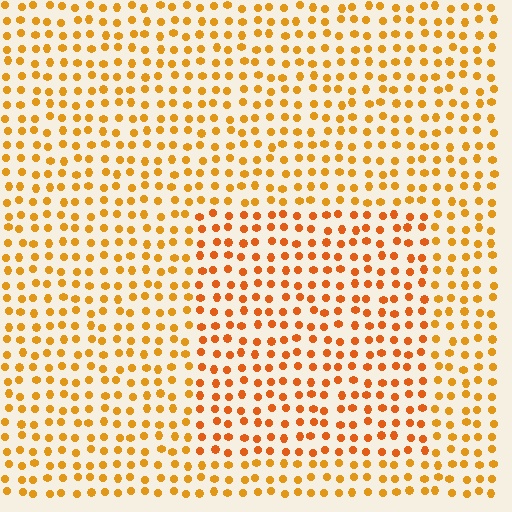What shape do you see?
I see a rectangle.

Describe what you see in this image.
The image is filled with small orange elements in a uniform arrangement. A rectangle-shaped region is visible where the elements are tinted to a slightly different hue, forming a subtle color boundary.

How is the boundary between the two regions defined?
The boundary is defined purely by a slight shift in hue (about 18 degrees). Spacing, size, and orientation are identical on both sides.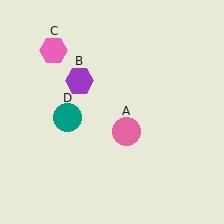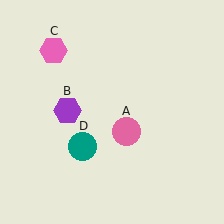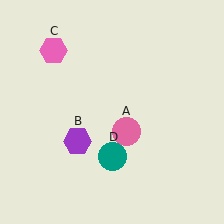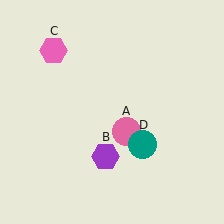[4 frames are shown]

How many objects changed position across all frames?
2 objects changed position: purple hexagon (object B), teal circle (object D).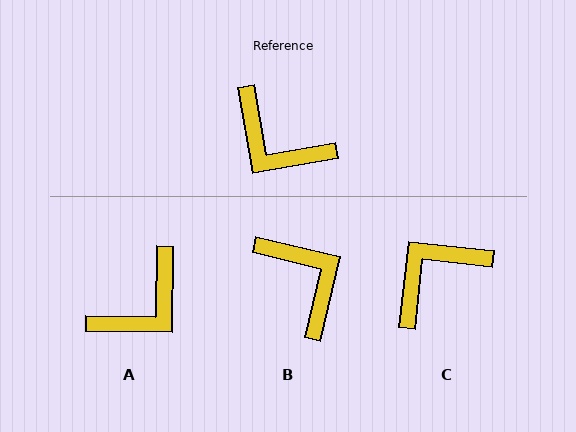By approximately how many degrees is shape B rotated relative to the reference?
Approximately 157 degrees counter-clockwise.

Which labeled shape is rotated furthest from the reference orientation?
B, about 157 degrees away.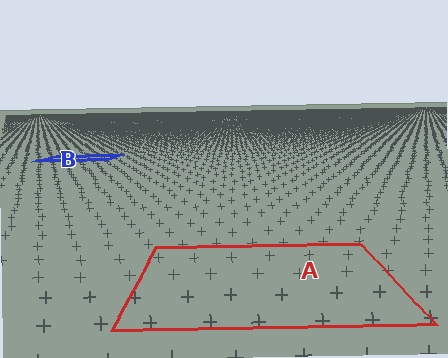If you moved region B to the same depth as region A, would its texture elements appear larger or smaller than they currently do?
They would appear larger. At a closer depth, the same texture elements are projected at a bigger on-screen size.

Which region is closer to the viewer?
Region A is closer. The texture elements there are larger and more spread out.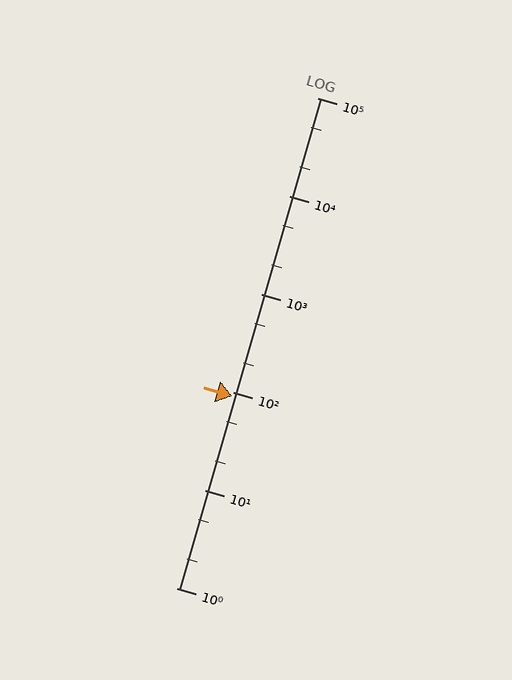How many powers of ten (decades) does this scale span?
The scale spans 5 decades, from 1 to 100000.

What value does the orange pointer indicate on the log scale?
The pointer indicates approximately 91.